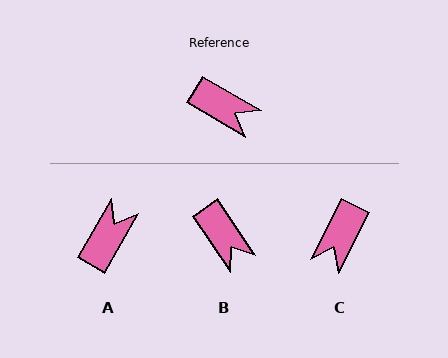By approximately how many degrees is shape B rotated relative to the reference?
Approximately 25 degrees clockwise.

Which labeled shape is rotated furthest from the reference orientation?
A, about 90 degrees away.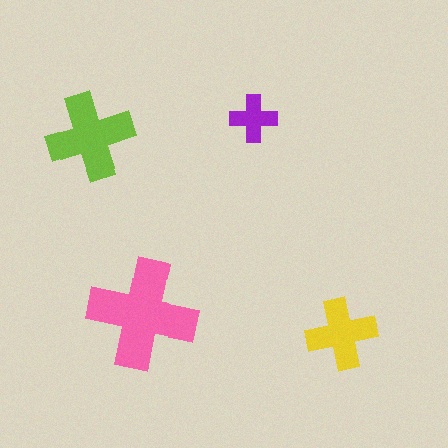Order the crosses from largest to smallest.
the pink one, the lime one, the yellow one, the purple one.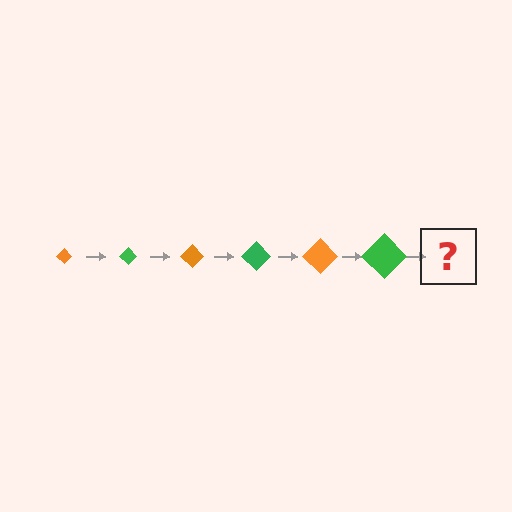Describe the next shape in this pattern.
It should be an orange diamond, larger than the previous one.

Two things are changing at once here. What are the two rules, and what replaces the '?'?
The two rules are that the diamond grows larger each step and the color cycles through orange and green. The '?' should be an orange diamond, larger than the previous one.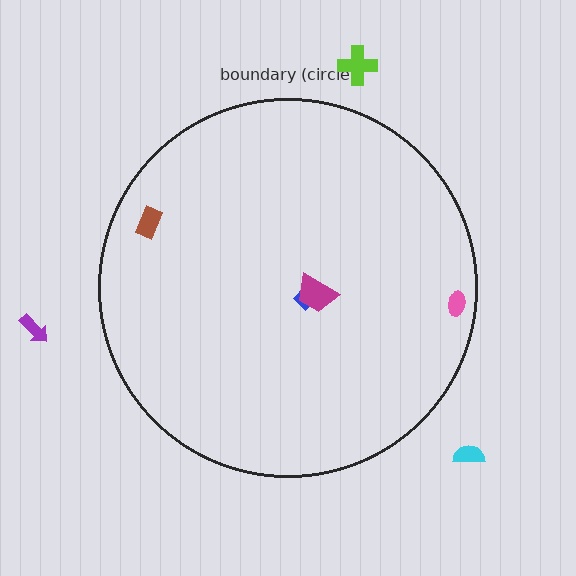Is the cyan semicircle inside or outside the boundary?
Outside.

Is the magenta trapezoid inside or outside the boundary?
Inside.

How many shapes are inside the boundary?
4 inside, 3 outside.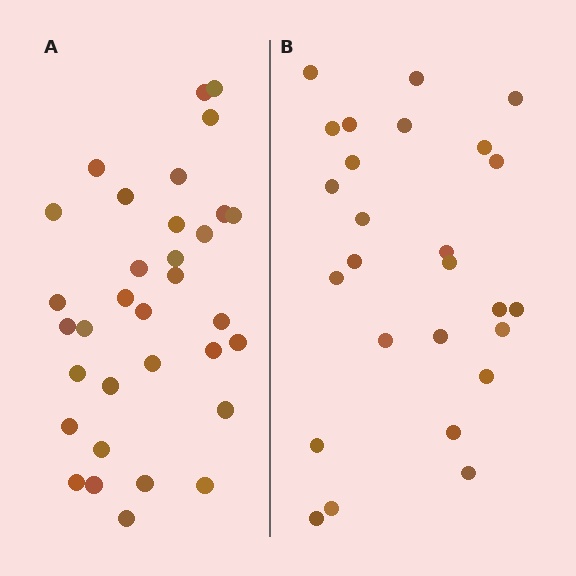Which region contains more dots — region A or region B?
Region A (the left region) has more dots.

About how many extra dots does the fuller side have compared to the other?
Region A has roughly 8 or so more dots than region B.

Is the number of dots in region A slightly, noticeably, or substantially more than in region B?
Region A has noticeably more, but not dramatically so. The ratio is roughly 1.3 to 1.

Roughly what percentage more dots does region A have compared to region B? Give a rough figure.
About 25% more.